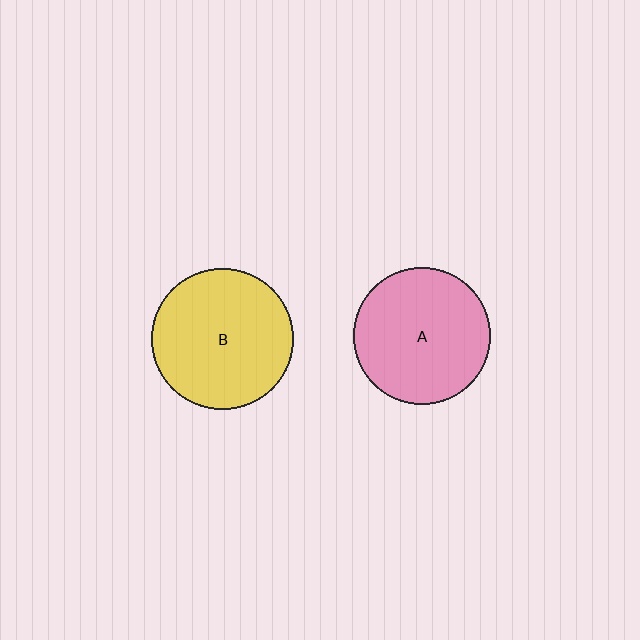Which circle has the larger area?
Circle B (yellow).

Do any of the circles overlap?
No, none of the circles overlap.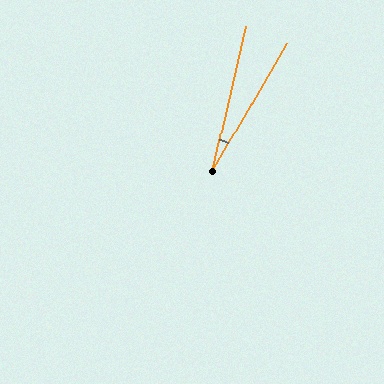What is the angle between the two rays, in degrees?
Approximately 17 degrees.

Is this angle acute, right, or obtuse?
It is acute.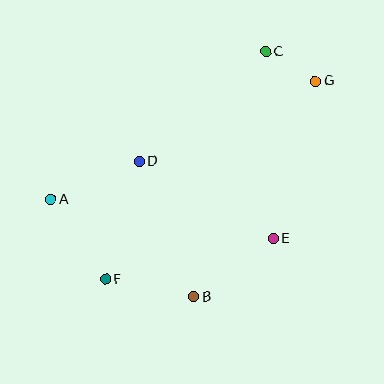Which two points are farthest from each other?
Points A and G are farthest from each other.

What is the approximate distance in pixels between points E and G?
The distance between E and G is approximately 163 pixels.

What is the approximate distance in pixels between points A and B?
The distance between A and B is approximately 173 pixels.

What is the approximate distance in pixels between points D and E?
The distance between D and E is approximately 155 pixels.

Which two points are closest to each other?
Points C and G are closest to each other.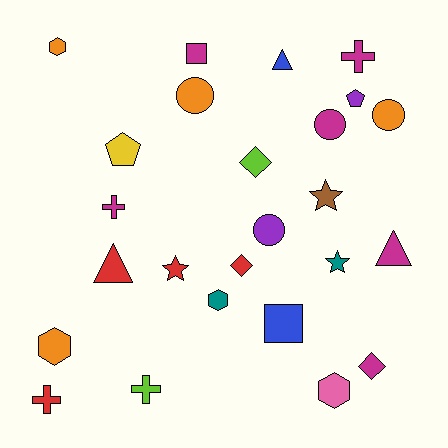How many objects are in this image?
There are 25 objects.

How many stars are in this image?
There are 3 stars.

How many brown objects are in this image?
There is 1 brown object.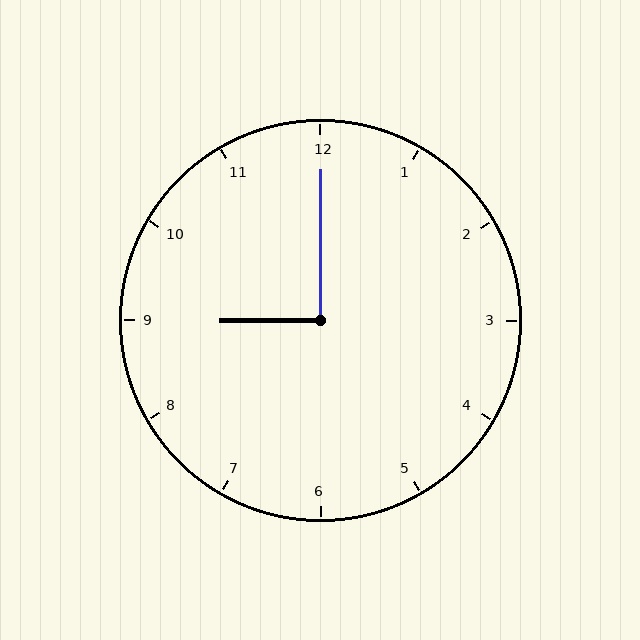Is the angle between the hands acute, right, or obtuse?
It is right.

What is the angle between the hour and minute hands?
Approximately 90 degrees.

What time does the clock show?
9:00.